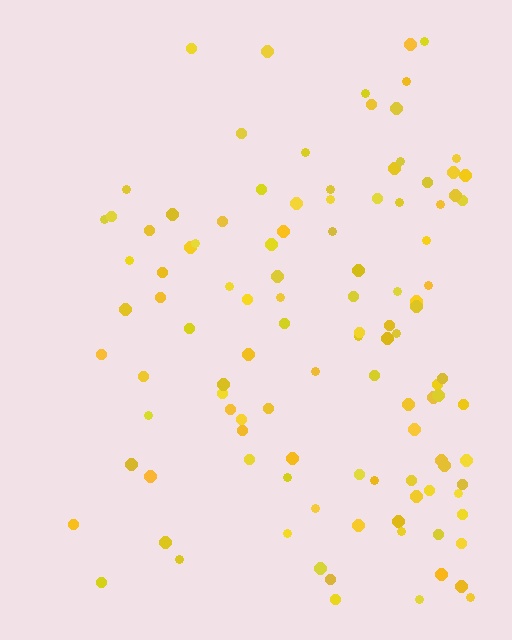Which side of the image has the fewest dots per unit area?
The left.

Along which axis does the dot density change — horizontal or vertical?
Horizontal.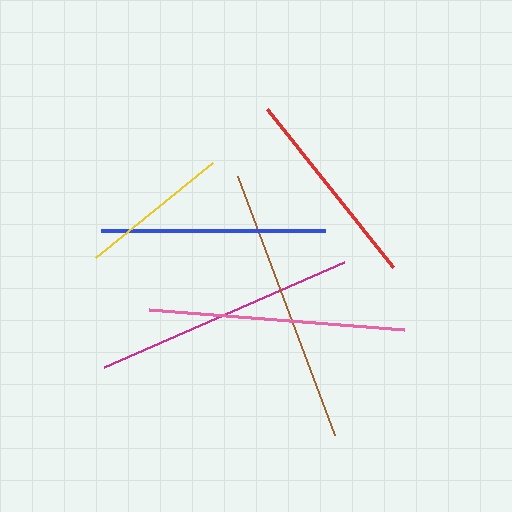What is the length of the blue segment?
The blue segment is approximately 223 pixels long.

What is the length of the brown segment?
The brown segment is approximately 276 pixels long.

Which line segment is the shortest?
The yellow line is the shortest at approximately 151 pixels.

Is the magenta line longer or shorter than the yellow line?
The magenta line is longer than the yellow line.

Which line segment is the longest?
The brown line is the longest at approximately 276 pixels.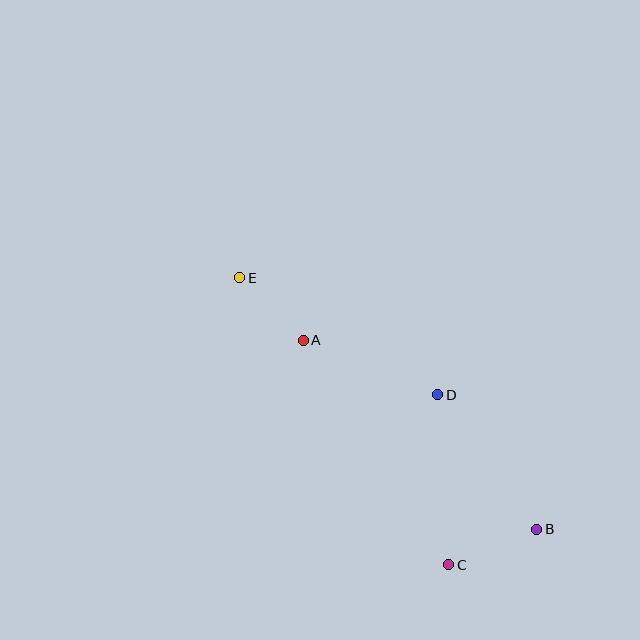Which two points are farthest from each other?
Points B and E are farthest from each other.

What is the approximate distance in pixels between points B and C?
The distance between B and C is approximately 95 pixels.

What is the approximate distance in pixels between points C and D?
The distance between C and D is approximately 170 pixels.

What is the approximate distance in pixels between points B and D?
The distance between B and D is approximately 167 pixels.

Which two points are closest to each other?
Points A and E are closest to each other.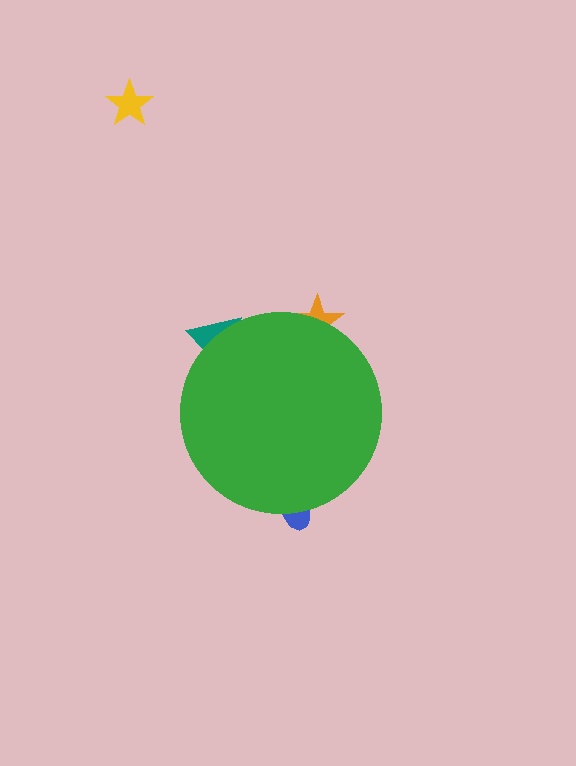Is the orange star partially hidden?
Yes, the orange star is partially hidden behind the green circle.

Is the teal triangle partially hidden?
Yes, the teal triangle is partially hidden behind the green circle.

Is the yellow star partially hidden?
No, the yellow star is fully visible.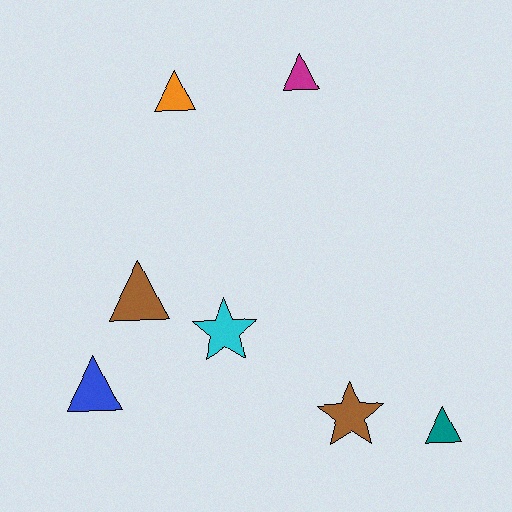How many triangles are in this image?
There are 5 triangles.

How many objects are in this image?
There are 7 objects.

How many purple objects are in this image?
There are no purple objects.